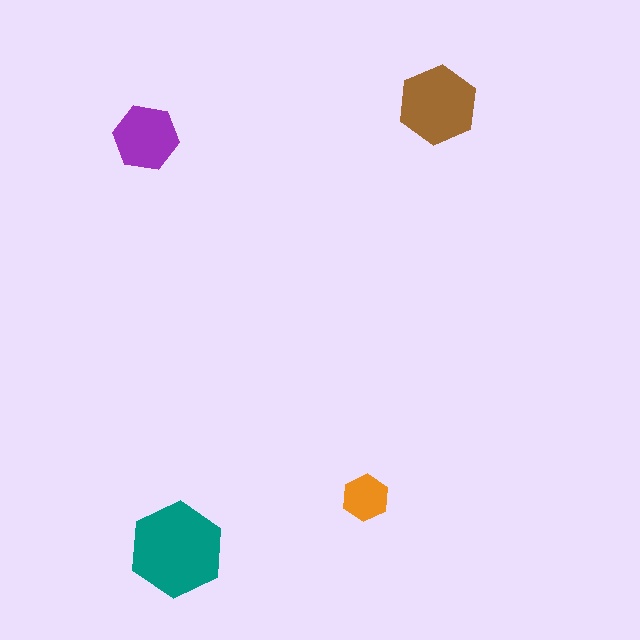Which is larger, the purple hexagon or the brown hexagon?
The brown one.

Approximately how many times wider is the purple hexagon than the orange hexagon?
About 1.5 times wider.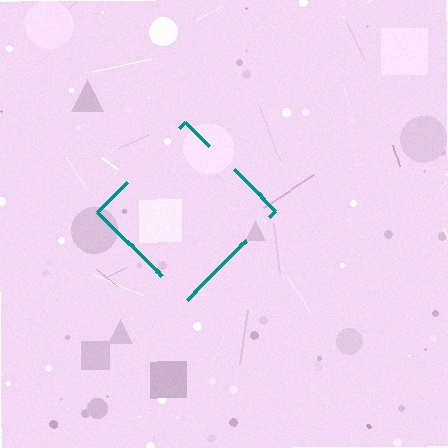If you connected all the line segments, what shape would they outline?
They would outline a diamond.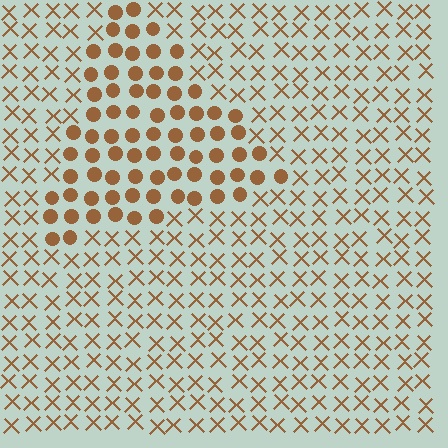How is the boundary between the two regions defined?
The boundary is defined by a change in element shape: circles inside vs. X marks outside. All elements share the same color and spacing.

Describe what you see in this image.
The image is filled with small brown elements arranged in a uniform grid. A triangle-shaped region contains circles, while the surrounding area contains X marks. The boundary is defined purely by the change in element shape.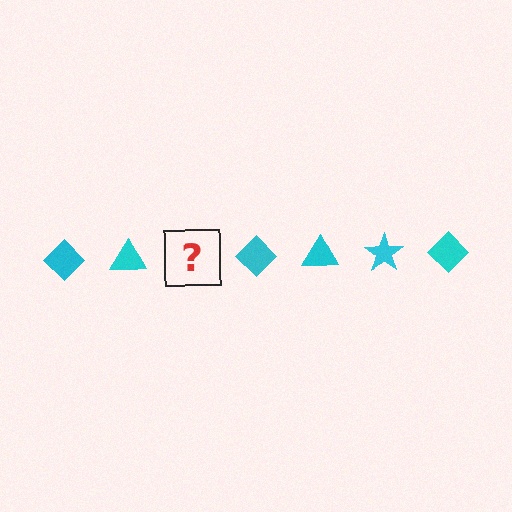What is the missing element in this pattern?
The missing element is a cyan star.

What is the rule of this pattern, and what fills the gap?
The rule is that the pattern cycles through diamond, triangle, star shapes in cyan. The gap should be filled with a cyan star.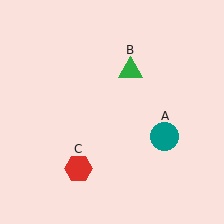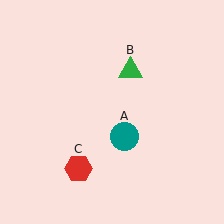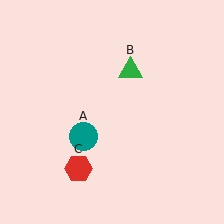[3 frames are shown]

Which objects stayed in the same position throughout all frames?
Green triangle (object B) and red hexagon (object C) remained stationary.